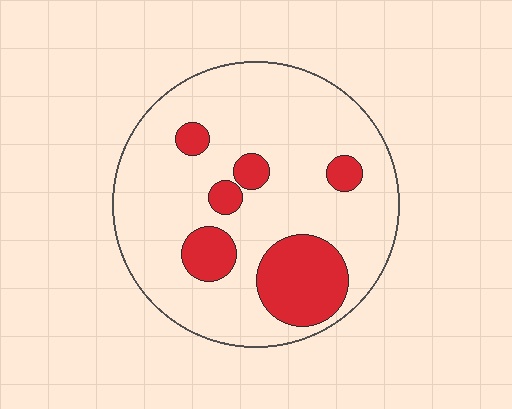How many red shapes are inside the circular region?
6.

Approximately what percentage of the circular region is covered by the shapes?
Approximately 20%.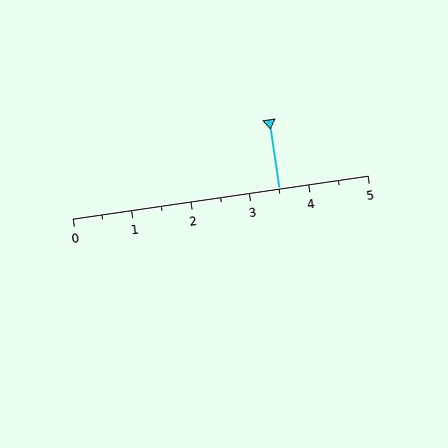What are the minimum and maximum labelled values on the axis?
The axis runs from 0 to 5.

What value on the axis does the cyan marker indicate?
The marker indicates approximately 3.5.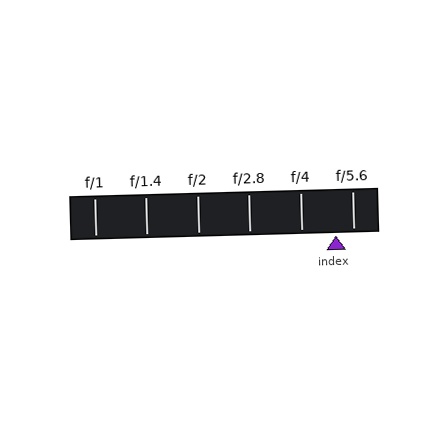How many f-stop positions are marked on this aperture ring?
There are 6 f-stop positions marked.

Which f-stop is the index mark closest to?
The index mark is closest to f/5.6.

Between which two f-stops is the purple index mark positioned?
The index mark is between f/4 and f/5.6.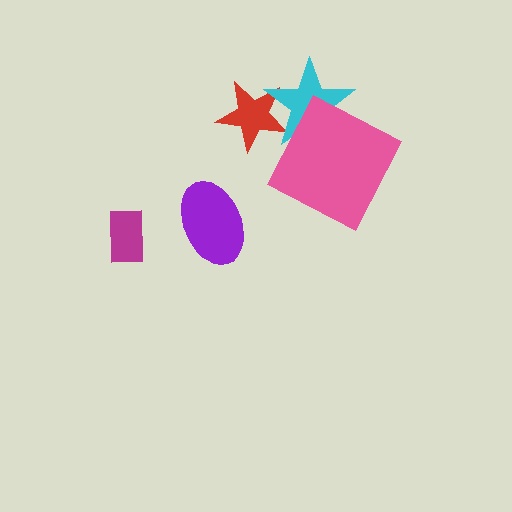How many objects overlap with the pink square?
1 object overlaps with the pink square.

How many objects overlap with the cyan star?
2 objects overlap with the cyan star.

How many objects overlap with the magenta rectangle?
0 objects overlap with the magenta rectangle.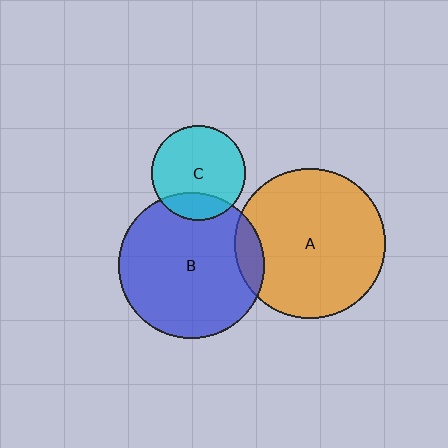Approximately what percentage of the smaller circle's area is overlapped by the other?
Approximately 10%.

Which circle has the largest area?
Circle A (orange).